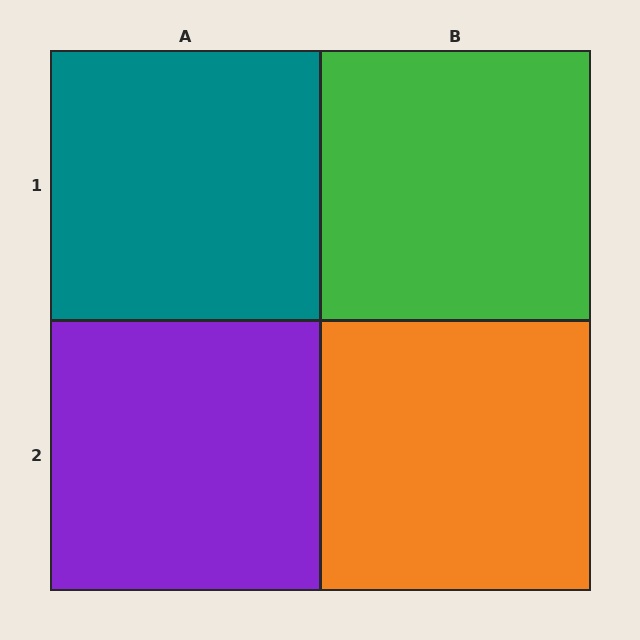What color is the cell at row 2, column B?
Orange.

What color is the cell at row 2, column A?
Purple.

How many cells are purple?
1 cell is purple.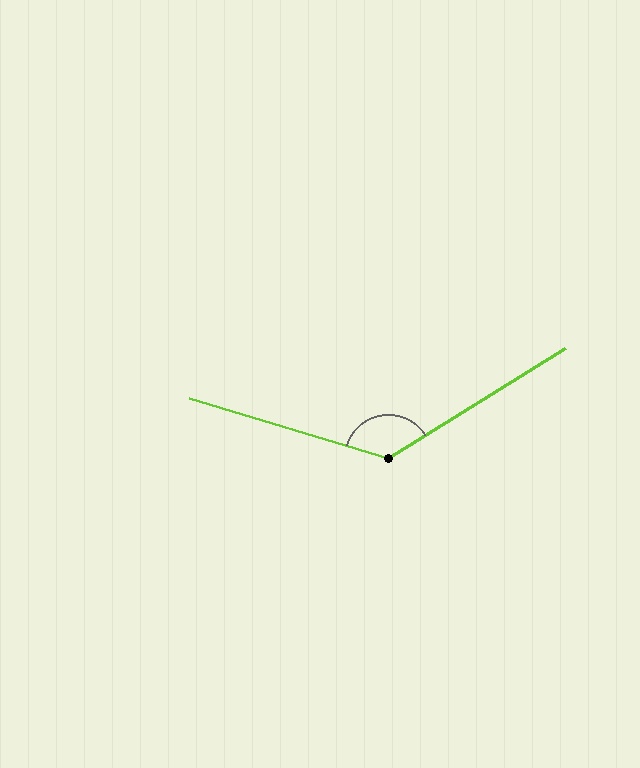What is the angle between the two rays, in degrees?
Approximately 132 degrees.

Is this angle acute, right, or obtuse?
It is obtuse.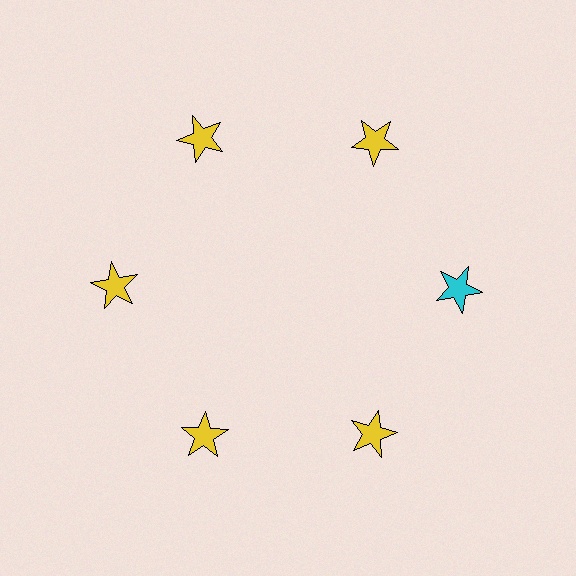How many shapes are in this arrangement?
There are 6 shapes arranged in a ring pattern.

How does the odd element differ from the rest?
It has a different color: cyan instead of yellow.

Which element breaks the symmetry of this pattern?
The cyan star at roughly the 3 o'clock position breaks the symmetry. All other shapes are yellow stars.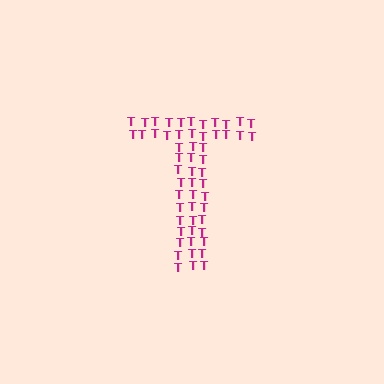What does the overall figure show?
The overall figure shows the letter T.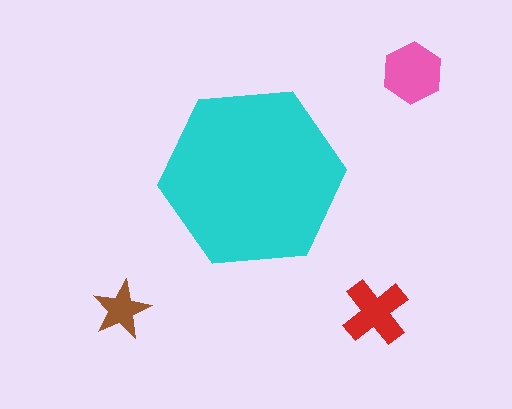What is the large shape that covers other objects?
A cyan hexagon.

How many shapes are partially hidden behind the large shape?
0 shapes are partially hidden.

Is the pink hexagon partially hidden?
No, the pink hexagon is fully visible.